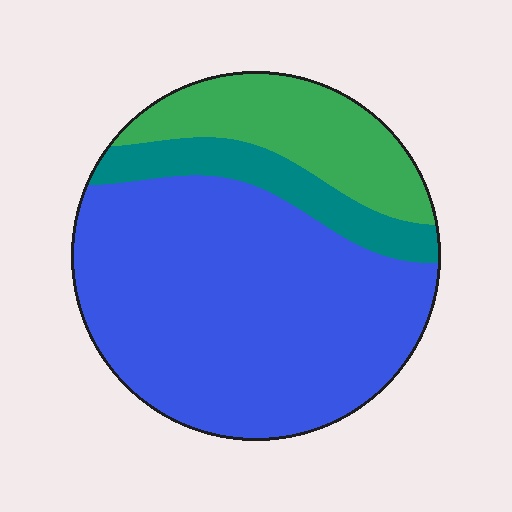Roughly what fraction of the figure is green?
Green covers about 20% of the figure.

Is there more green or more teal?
Green.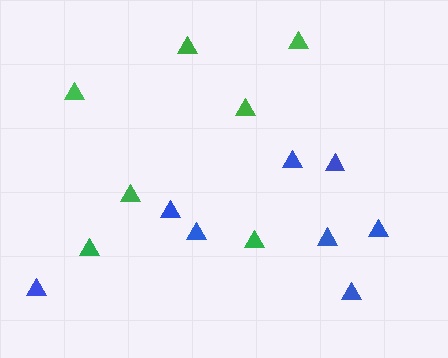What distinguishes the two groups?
There are 2 groups: one group of green triangles (7) and one group of blue triangles (8).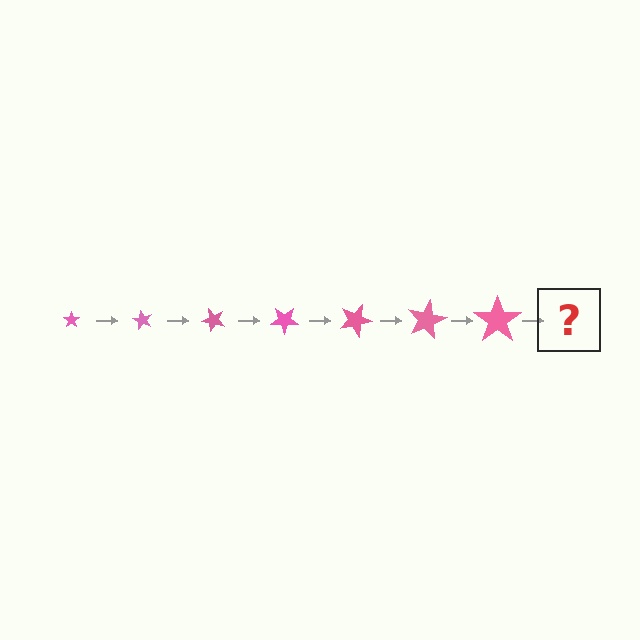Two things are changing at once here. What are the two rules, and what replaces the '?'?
The two rules are that the star grows larger each step and it rotates 60 degrees each step. The '?' should be a star, larger than the previous one and rotated 420 degrees from the start.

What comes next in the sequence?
The next element should be a star, larger than the previous one and rotated 420 degrees from the start.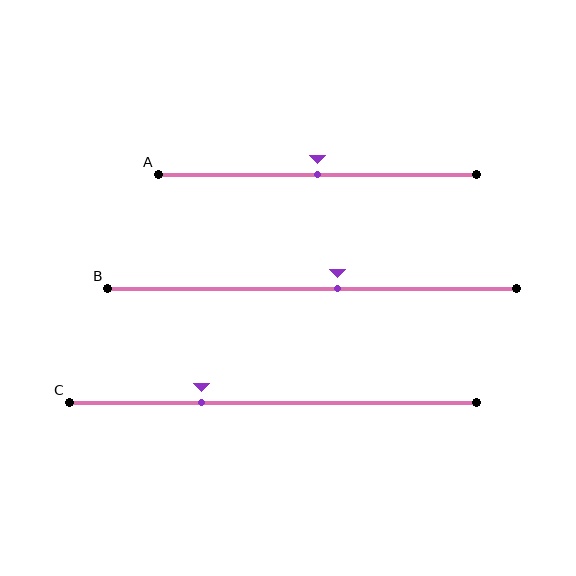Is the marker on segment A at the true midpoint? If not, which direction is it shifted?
Yes, the marker on segment A is at the true midpoint.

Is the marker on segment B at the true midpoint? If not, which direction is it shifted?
No, the marker on segment B is shifted to the right by about 6% of the segment length.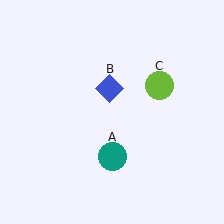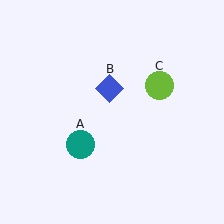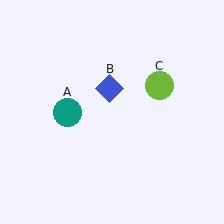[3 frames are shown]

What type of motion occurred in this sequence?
The teal circle (object A) rotated clockwise around the center of the scene.